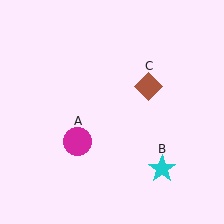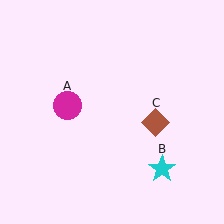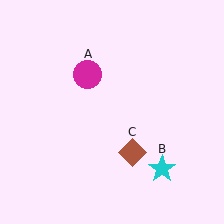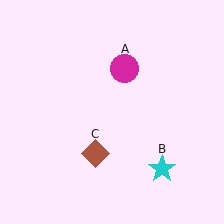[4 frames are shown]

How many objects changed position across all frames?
2 objects changed position: magenta circle (object A), brown diamond (object C).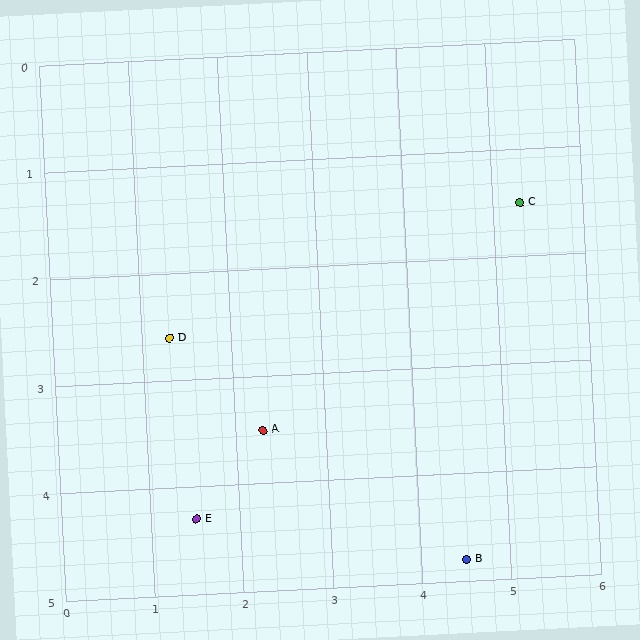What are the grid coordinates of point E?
Point E is at approximately (1.5, 4.3).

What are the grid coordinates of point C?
Point C is at approximately (5.3, 1.5).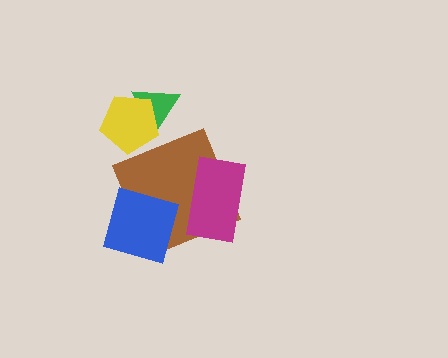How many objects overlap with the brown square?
2 objects overlap with the brown square.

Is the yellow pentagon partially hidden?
No, no other shape covers it.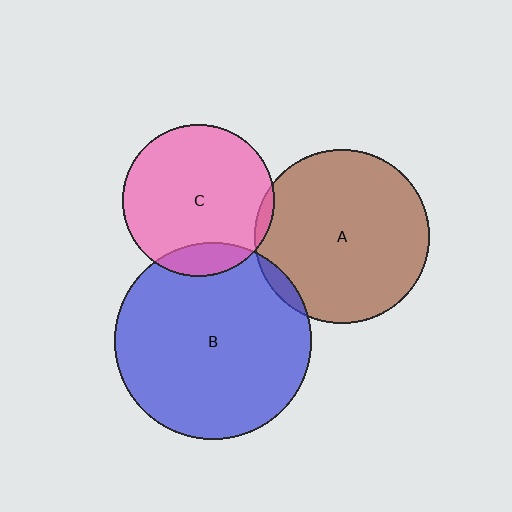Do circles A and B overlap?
Yes.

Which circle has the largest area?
Circle B (blue).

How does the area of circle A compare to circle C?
Approximately 1.3 times.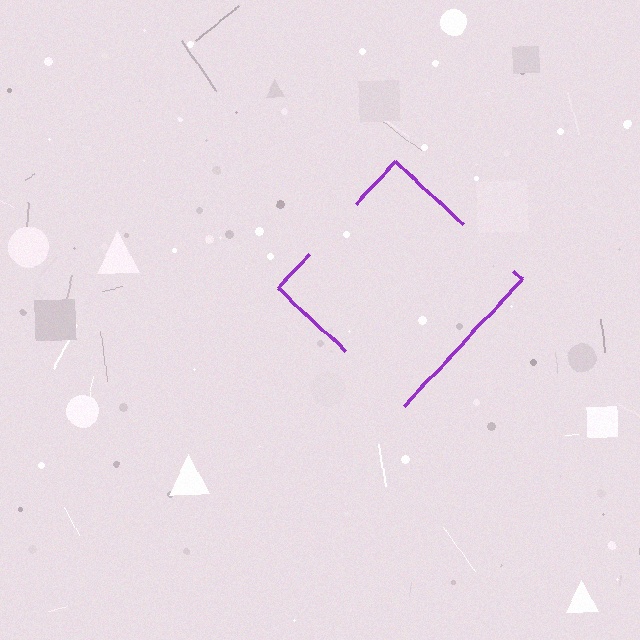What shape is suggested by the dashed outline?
The dashed outline suggests a diamond.